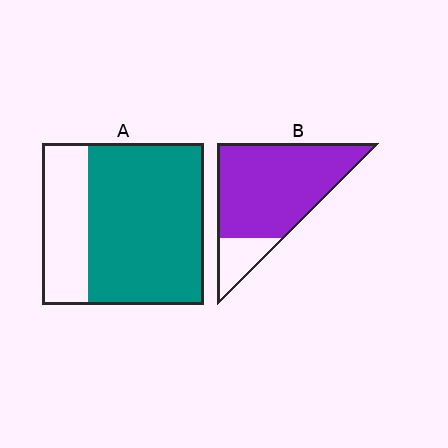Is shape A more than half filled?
Yes.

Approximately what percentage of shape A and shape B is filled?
A is approximately 70% and B is approximately 85%.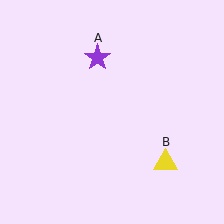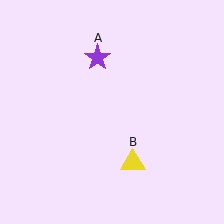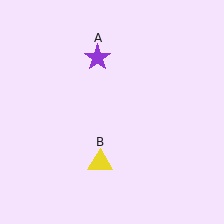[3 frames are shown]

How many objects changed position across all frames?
1 object changed position: yellow triangle (object B).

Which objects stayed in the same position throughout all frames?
Purple star (object A) remained stationary.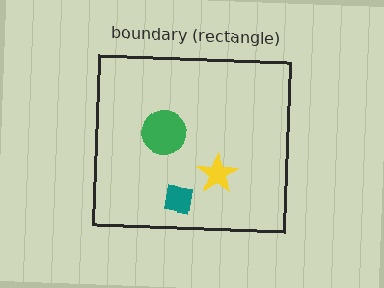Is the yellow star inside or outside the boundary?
Inside.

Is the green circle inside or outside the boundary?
Inside.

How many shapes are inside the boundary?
3 inside, 0 outside.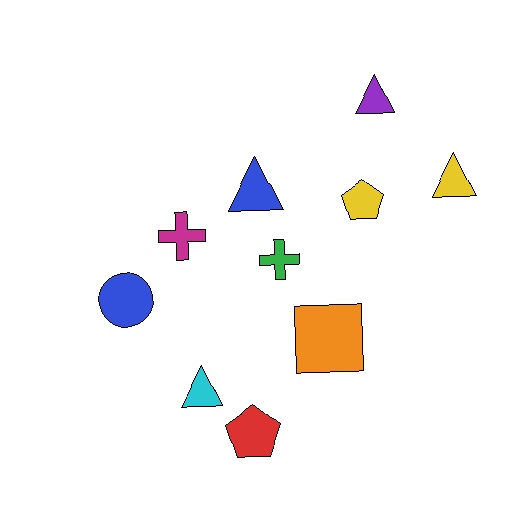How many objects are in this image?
There are 10 objects.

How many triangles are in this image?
There are 4 triangles.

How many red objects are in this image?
There is 1 red object.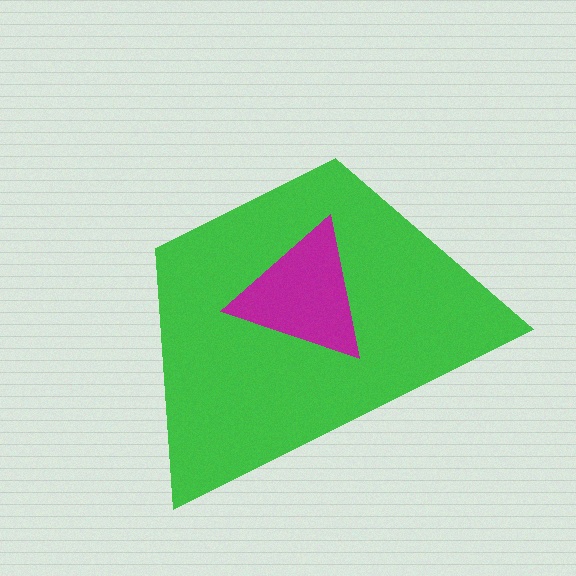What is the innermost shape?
The magenta triangle.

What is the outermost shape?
The green trapezoid.